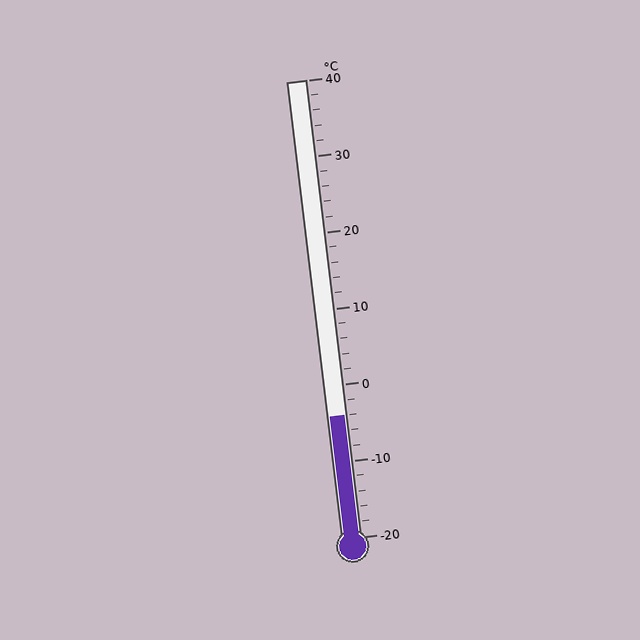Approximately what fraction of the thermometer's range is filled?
The thermometer is filled to approximately 25% of its range.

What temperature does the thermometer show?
The thermometer shows approximately -4°C.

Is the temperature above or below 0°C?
The temperature is below 0°C.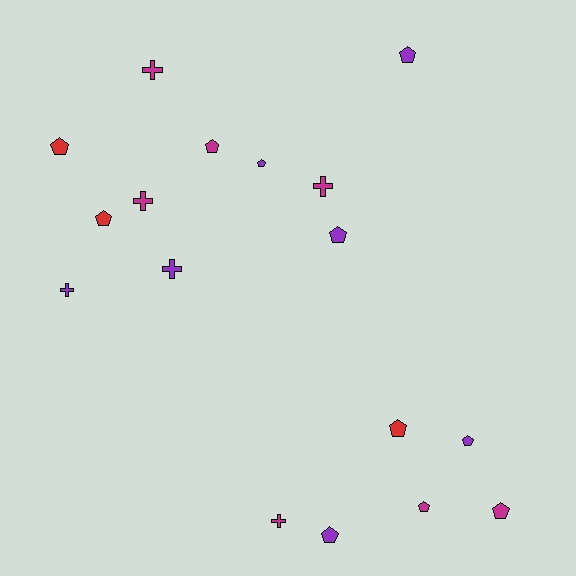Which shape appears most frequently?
Pentagon, with 11 objects.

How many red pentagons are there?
There are 3 red pentagons.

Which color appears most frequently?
Magenta, with 7 objects.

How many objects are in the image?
There are 17 objects.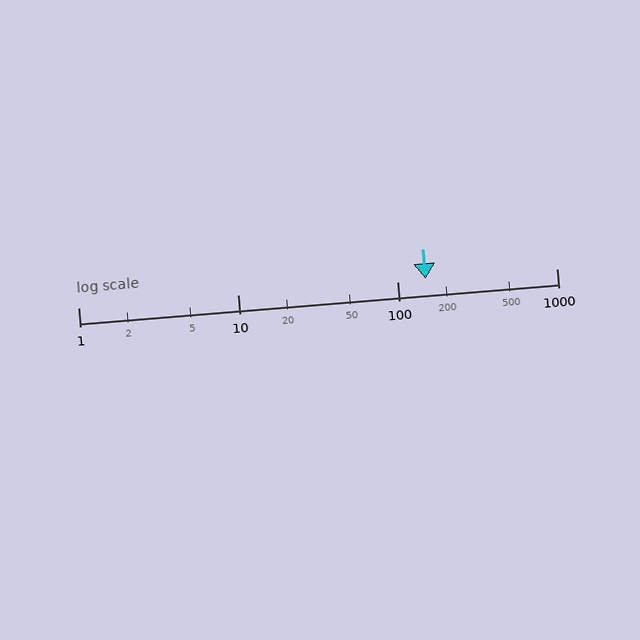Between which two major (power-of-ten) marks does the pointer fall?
The pointer is between 100 and 1000.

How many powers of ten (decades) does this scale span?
The scale spans 3 decades, from 1 to 1000.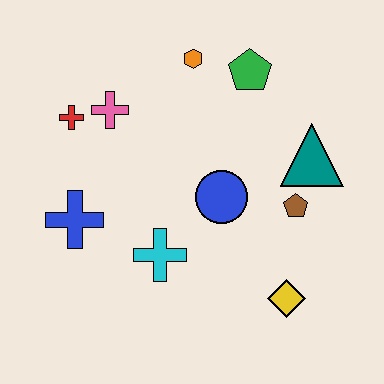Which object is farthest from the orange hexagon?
The yellow diamond is farthest from the orange hexagon.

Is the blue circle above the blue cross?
Yes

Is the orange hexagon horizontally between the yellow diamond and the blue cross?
Yes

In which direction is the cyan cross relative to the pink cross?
The cyan cross is below the pink cross.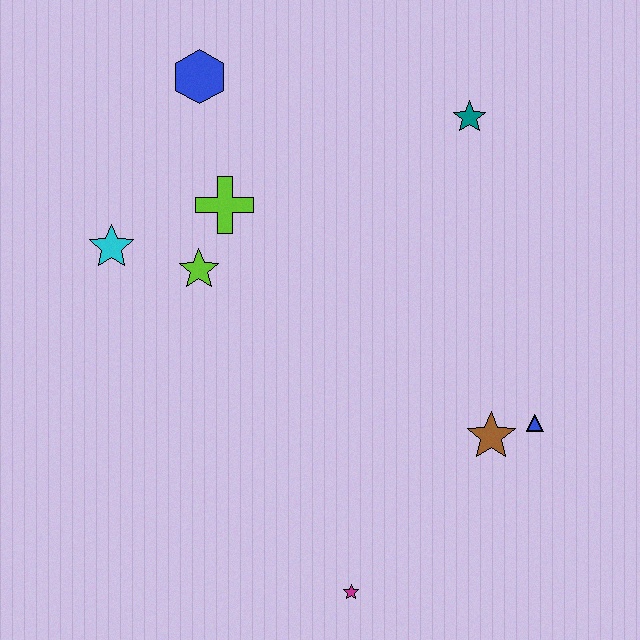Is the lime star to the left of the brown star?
Yes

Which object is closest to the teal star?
The lime cross is closest to the teal star.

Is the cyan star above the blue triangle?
Yes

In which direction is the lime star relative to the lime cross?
The lime star is below the lime cross.